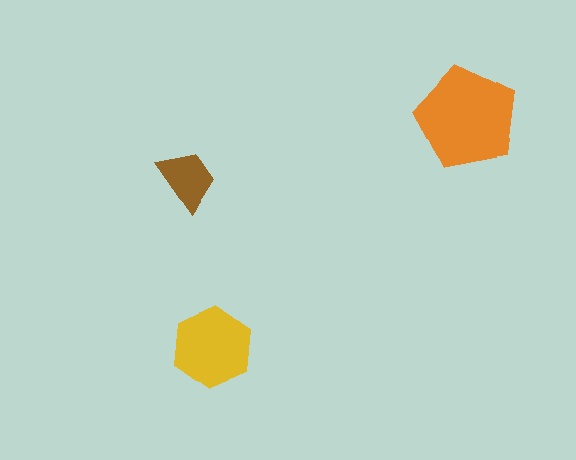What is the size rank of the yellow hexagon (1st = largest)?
2nd.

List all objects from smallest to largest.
The brown trapezoid, the yellow hexagon, the orange pentagon.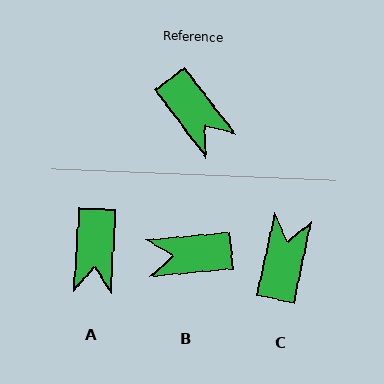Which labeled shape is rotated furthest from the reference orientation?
C, about 131 degrees away.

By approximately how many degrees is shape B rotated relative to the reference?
Approximately 122 degrees clockwise.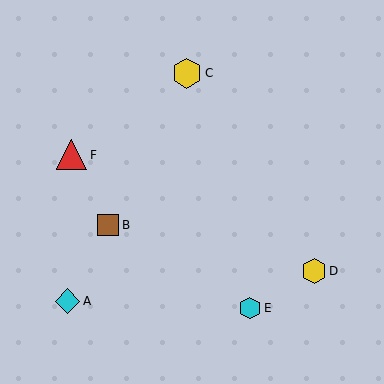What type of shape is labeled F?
Shape F is a red triangle.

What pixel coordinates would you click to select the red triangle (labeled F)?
Click at (72, 155) to select the red triangle F.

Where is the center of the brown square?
The center of the brown square is at (108, 225).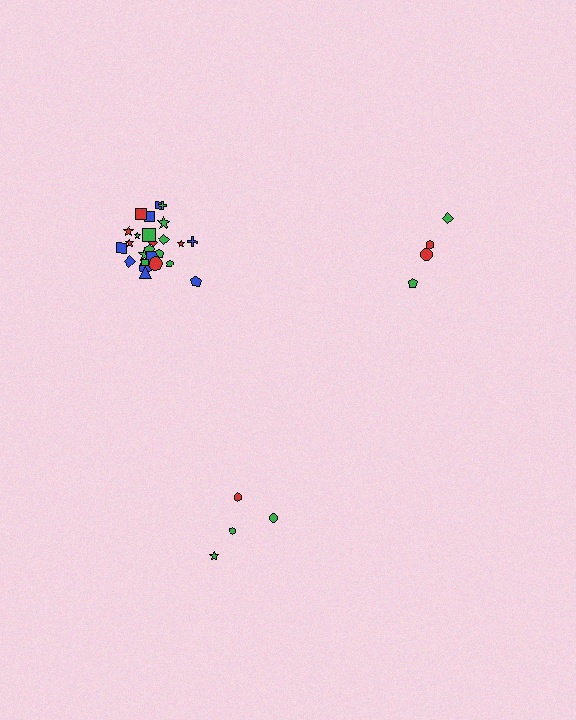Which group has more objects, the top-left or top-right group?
The top-left group.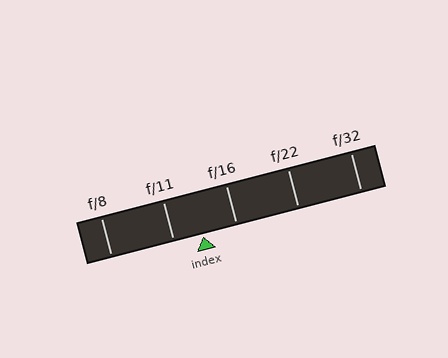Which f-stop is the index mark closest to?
The index mark is closest to f/11.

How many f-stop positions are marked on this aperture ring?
There are 5 f-stop positions marked.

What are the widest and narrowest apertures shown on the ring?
The widest aperture shown is f/8 and the narrowest is f/32.